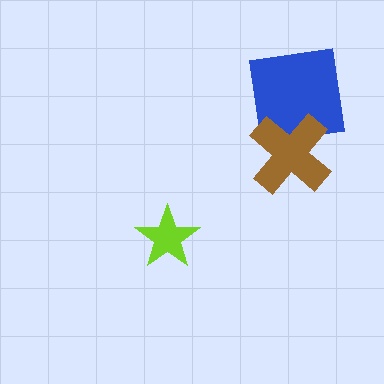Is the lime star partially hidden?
No, no other shape covers it.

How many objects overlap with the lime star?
0 objects overlap with the lime star.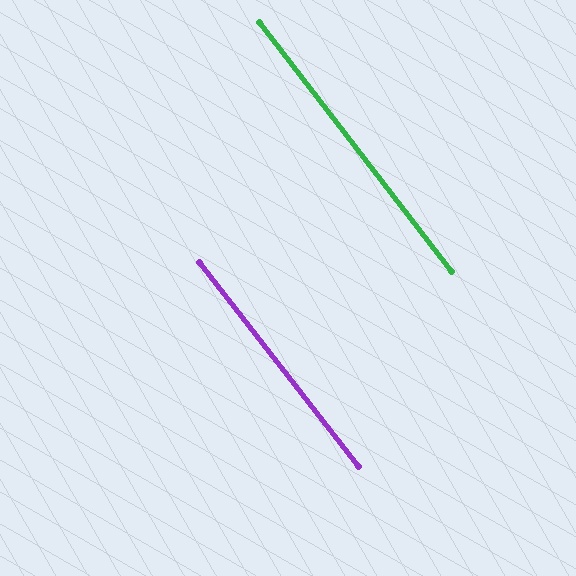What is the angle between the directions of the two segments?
Approximately 0 degrees.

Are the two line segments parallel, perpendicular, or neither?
Parallel — their directions differ by only 0.4°.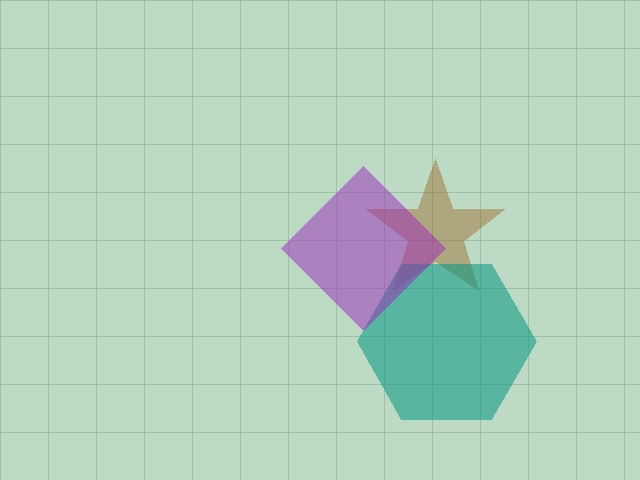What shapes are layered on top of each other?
The layered shapes are: a brown star, a teal hexagon, a purple diamond.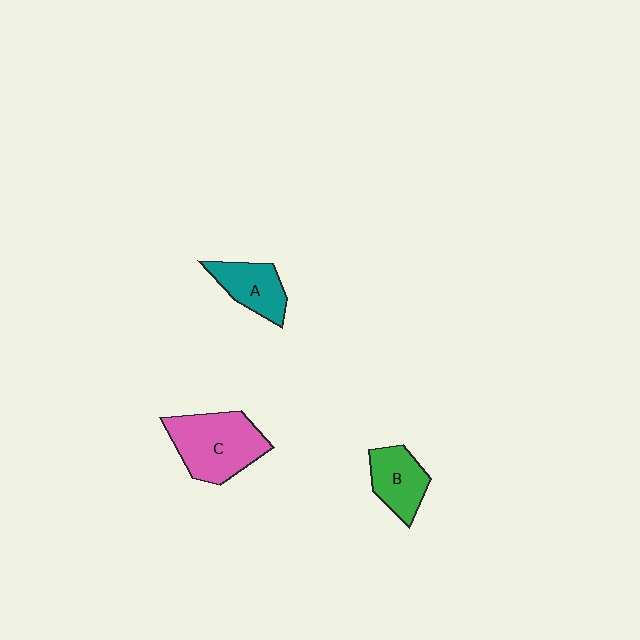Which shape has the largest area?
Shape C (pink).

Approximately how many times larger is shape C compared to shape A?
Approximately 1.7 times.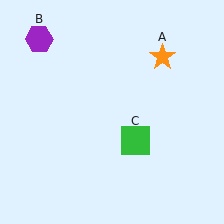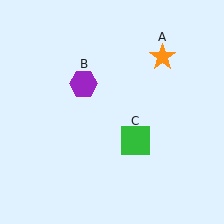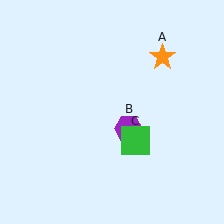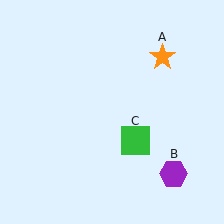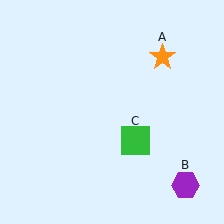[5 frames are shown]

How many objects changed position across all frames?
1 object changed position: purple hexagon (object B).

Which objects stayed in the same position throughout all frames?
Orange star (object A) and green square (object C) remained stationary.